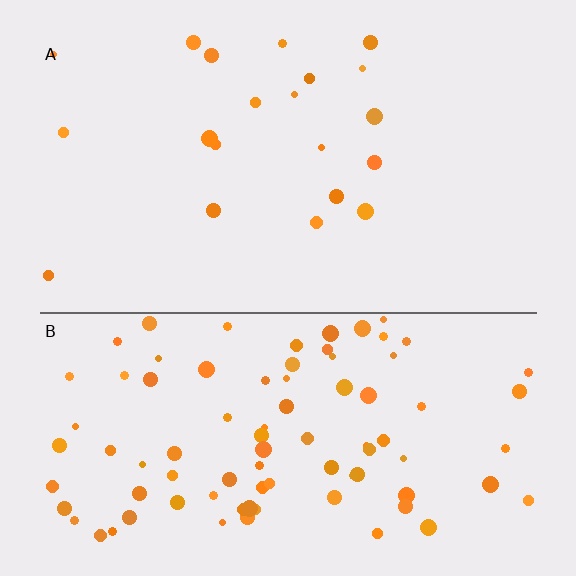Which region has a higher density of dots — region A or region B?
B (the bottom).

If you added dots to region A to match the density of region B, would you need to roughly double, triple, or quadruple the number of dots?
Approximately quadruple.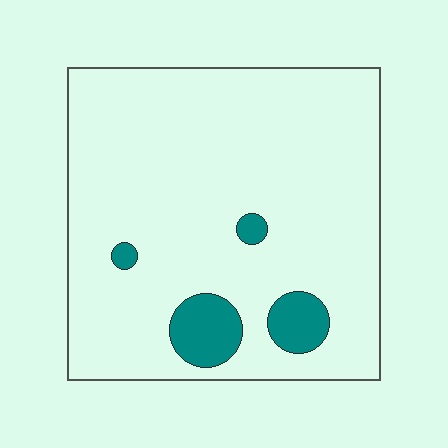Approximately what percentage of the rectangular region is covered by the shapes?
Approximately 10%.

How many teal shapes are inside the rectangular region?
4.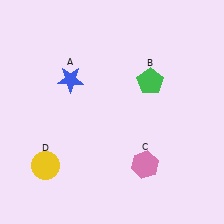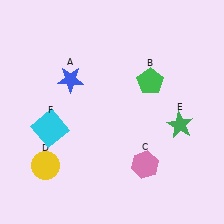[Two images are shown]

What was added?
A green star (E), a cyan square (F) were added in Image 2.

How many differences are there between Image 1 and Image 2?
There are 2 differences between the two images.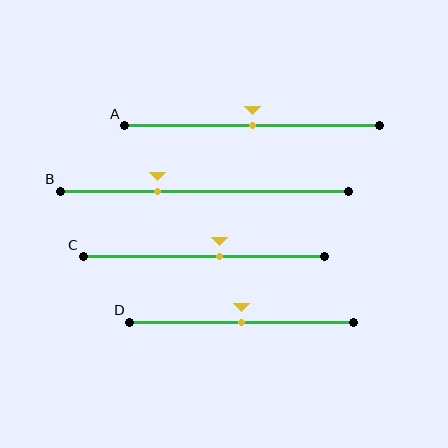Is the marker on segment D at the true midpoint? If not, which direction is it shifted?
Yes, the marker on segment D is at the true midpoint.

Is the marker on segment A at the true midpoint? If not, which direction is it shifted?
Yes, the marker on segment A is at the true midpoint.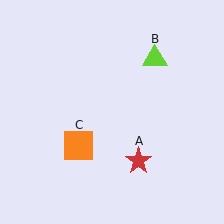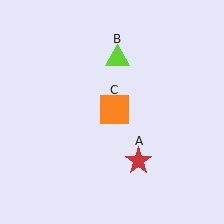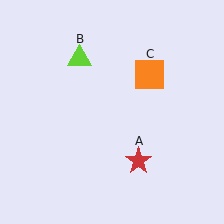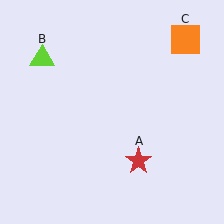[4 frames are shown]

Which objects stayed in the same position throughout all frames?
Red star (object A) remained stationary.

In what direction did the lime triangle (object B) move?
The lime triangle (object B) moved left.